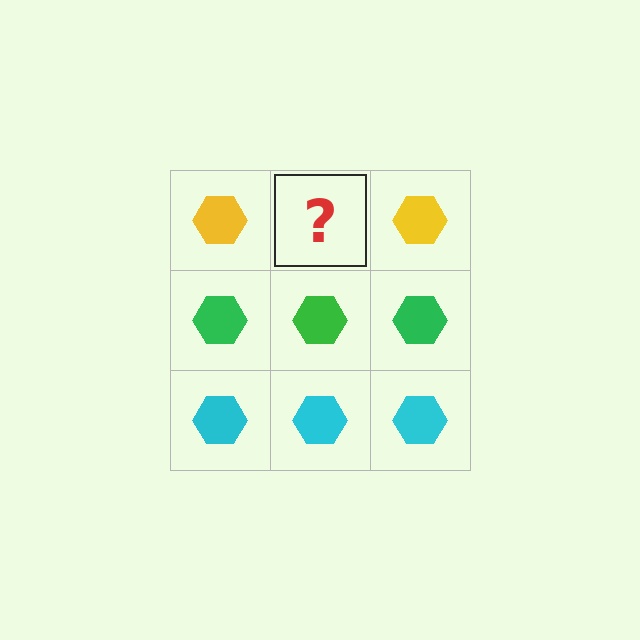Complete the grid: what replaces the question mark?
The question mark should be replaced with a yellow hexagon.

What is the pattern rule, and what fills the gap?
The rule is that each row has a consistent color. The gap should be filled with a yellow hexagon.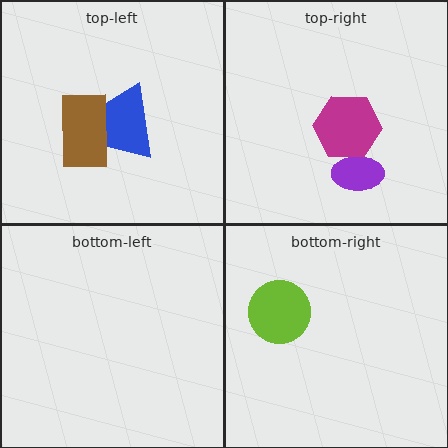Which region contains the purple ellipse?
The top-right region.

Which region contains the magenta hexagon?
The top-right region.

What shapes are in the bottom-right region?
The lime circle.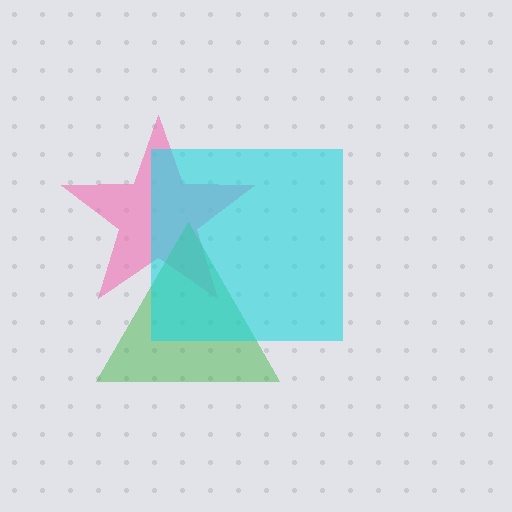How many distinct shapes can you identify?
There are 3 distinct shapes: a pink star, a green triangle, a cyan square.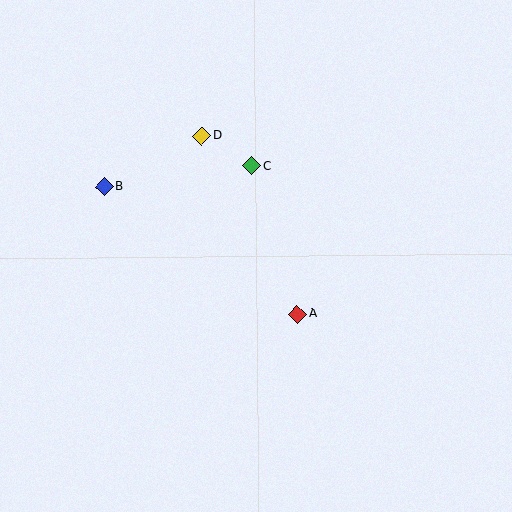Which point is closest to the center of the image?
Point A at (297, 314) is closest to the center.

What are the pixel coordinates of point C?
Point C is at (252, 166).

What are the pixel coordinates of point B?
Point B is at (105, 187).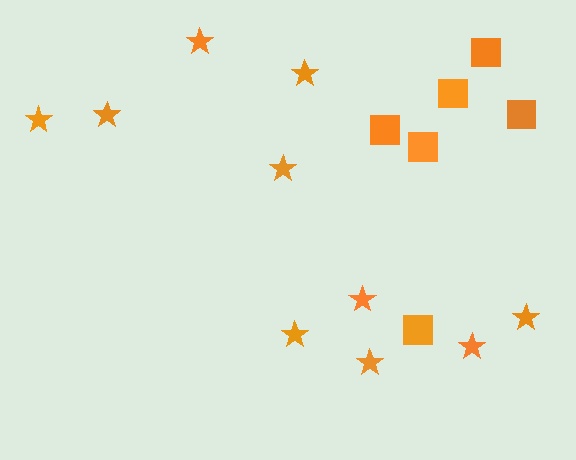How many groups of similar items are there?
There are 2 groups: one group of stars (10) and one group of squares (6).